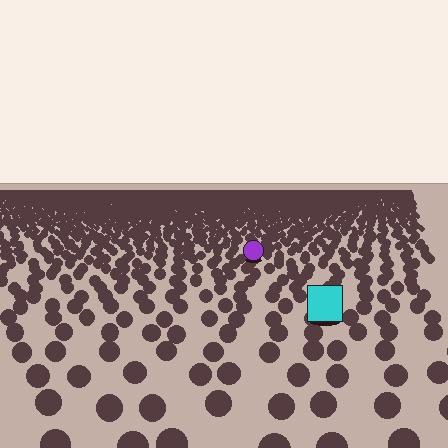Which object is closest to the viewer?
The cyan square is closest. The texture marks near it are larger and more spread out.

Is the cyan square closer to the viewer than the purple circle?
Yes. The cyan square is closer — you can tell from the texture gradient: the ground texture is coarser near it.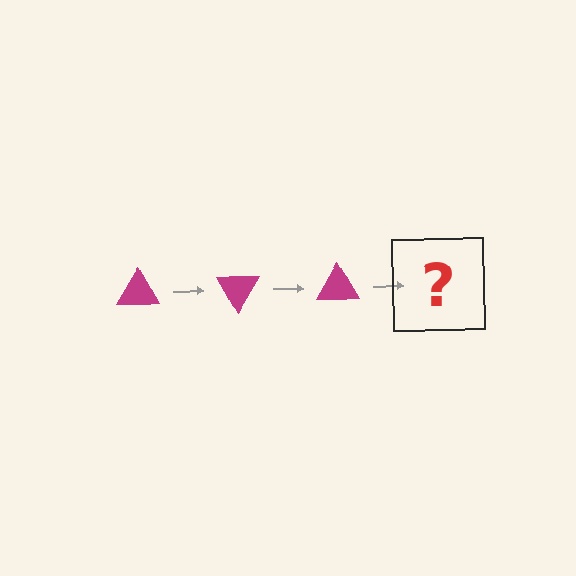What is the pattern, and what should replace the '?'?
The pattern is that the triangle rotates 60 degrees each step. The '?' should be a magenta triangle rotated 180 degrees.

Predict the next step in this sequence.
The next step is a magenta triangle rotated 180 degrees.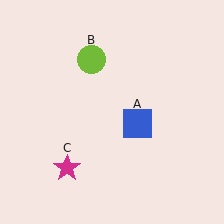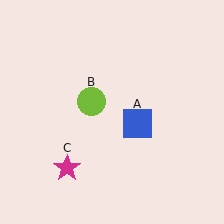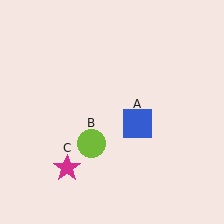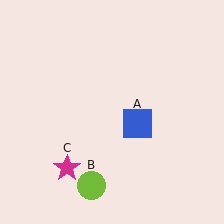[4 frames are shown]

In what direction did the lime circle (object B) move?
The lime circle (object B) moved down.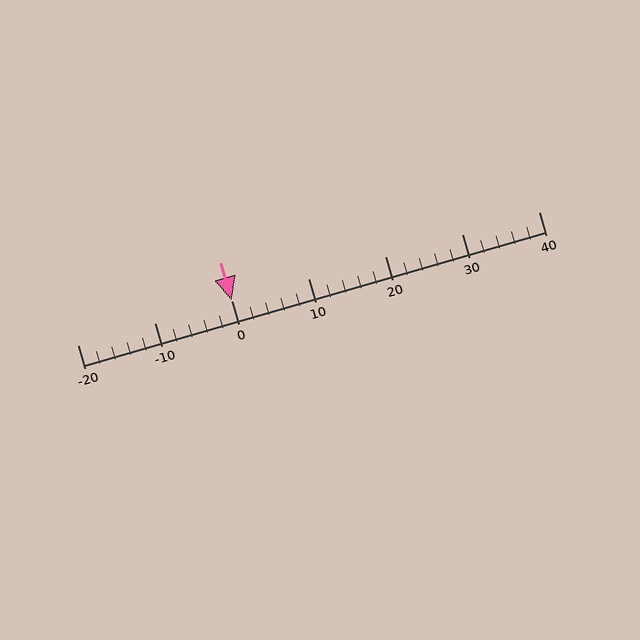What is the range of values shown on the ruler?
The ruler shows values from -20 to 40.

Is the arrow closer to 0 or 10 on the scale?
The arrow is closer to 0.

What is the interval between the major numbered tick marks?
The major tick marks are spaced 10 units apart.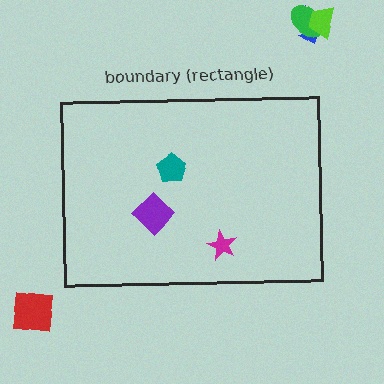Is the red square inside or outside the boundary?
Outside.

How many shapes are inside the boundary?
3 inside, 4 outside.